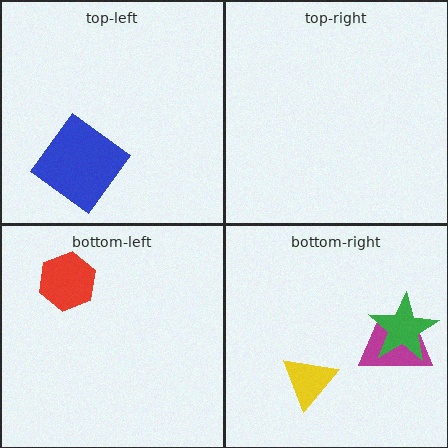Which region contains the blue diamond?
The top-left region.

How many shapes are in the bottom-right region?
3.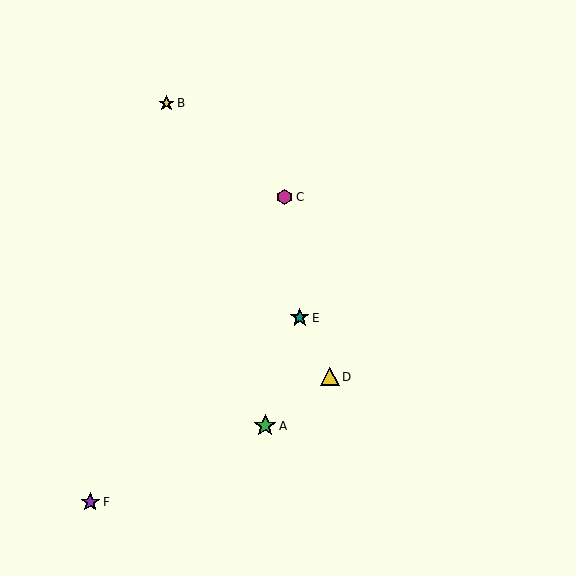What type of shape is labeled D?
Shape D is a yellow triangle.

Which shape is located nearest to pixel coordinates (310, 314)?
The teal star (labeled E) at (300, 318) is nearest to that location.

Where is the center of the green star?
The center of the green star is at (265, 426).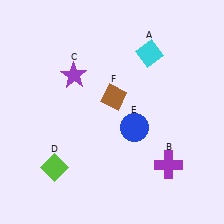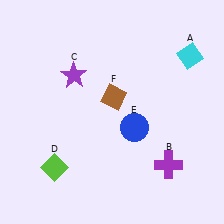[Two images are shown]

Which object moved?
The cyan diamond (A) moved right.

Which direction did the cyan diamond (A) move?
The cyan diamond (A) moved right.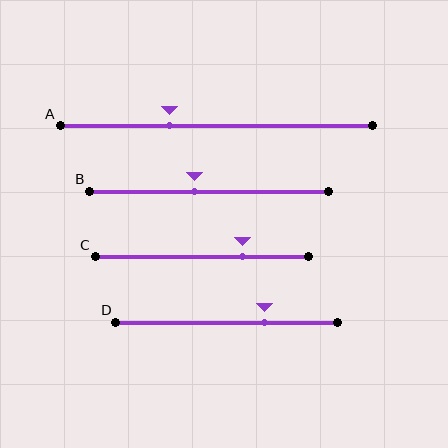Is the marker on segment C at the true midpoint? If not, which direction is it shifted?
No, the marker on segment C is shifted to the right by about 19% of the segment length.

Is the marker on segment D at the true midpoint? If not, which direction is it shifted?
No, the marker on segment D is shifted to the right by about 17% of the segment length.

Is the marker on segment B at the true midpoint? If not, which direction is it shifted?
No, the marker on segment B is shifted to the left by about 6% of the segment length.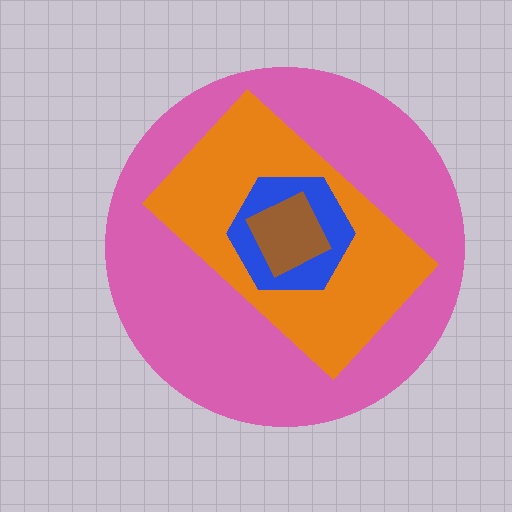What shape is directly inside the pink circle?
The orange rectangle.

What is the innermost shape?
The brown diamond.